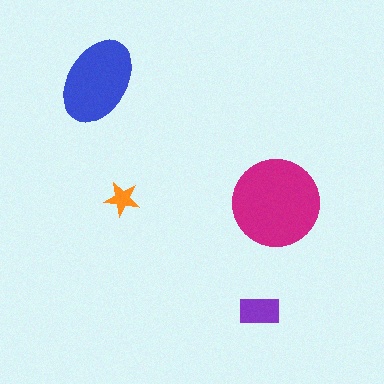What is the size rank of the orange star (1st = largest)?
4th.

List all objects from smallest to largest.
The orange star, the purple rectangle, the blue ellipse, the magenta circle.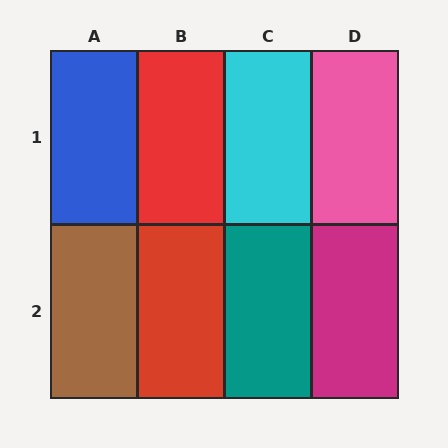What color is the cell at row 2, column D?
Magenta.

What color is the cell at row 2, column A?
Brown.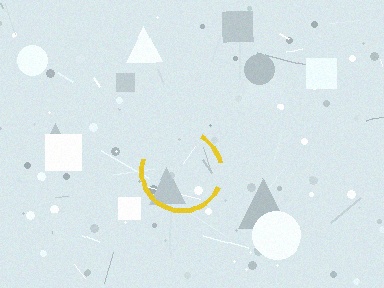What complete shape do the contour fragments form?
The contour fragments form a circle.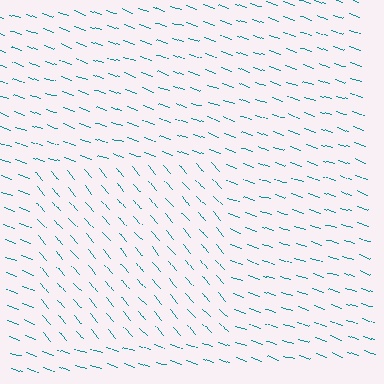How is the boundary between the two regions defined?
The boundary is defined purely by a change in line orientation (approximately 30 degrees difference). All lines are the same color and thickness.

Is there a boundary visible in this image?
Yes, there is a texture boundary formed by a change in line orientation.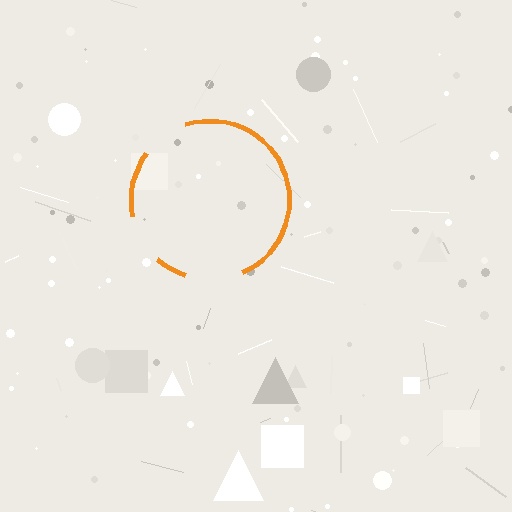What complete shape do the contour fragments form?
The contour fragments form a circle.